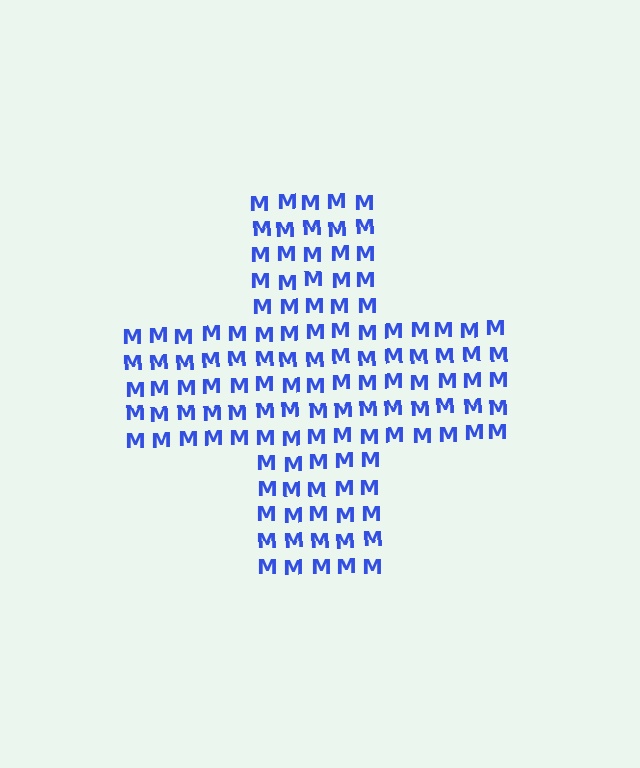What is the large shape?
The large shape is a cross.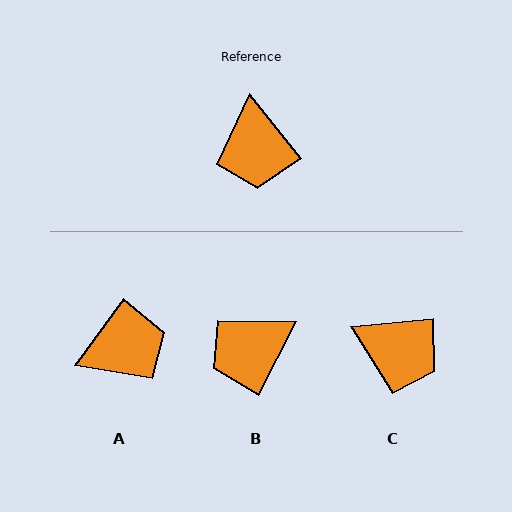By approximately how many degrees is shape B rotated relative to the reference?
Approximately 65 degrees clockwise.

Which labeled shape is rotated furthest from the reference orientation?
A, about 106 degrees away.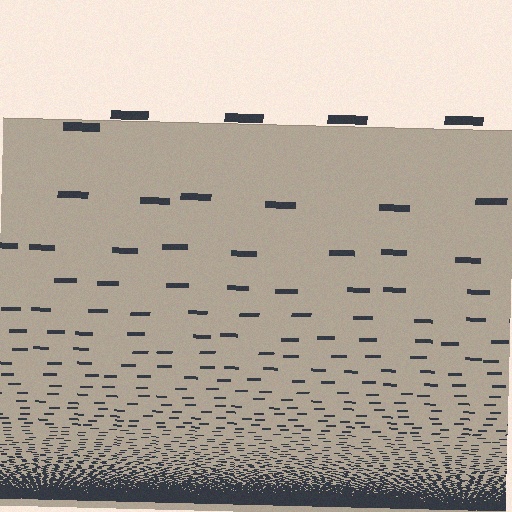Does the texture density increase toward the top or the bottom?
Density increases toward the bottom.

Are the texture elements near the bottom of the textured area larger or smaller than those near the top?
Smaller. The gradient is inverted — elements near the bottom are smaller and denser.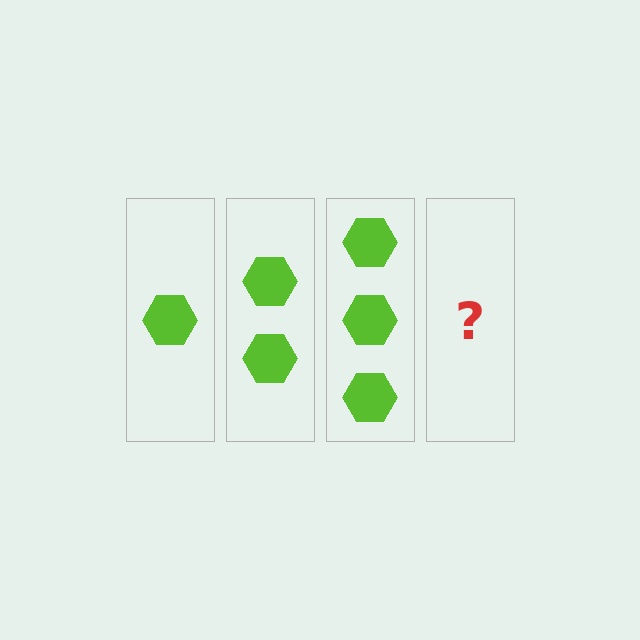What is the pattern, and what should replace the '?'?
The pattern is that each step adds one more hexagon. The '?' should be 4 hexagons.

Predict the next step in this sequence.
The next step is 4 hexagons.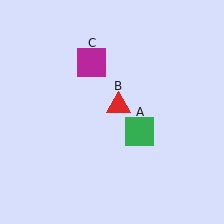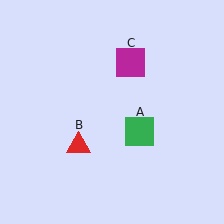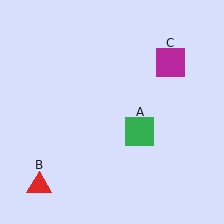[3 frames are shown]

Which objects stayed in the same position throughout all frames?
Green square (object A) remained stationary.